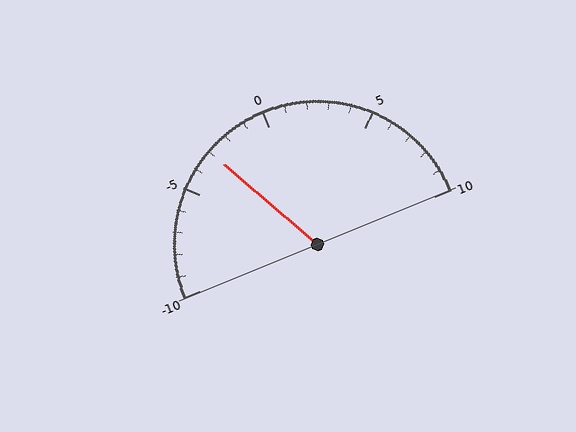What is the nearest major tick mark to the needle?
The nearest major tick mark is -5.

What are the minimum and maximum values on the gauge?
The gauge ranges from -10 to 10.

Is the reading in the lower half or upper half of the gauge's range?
The reading is in the lower half of the range (-10 to 10).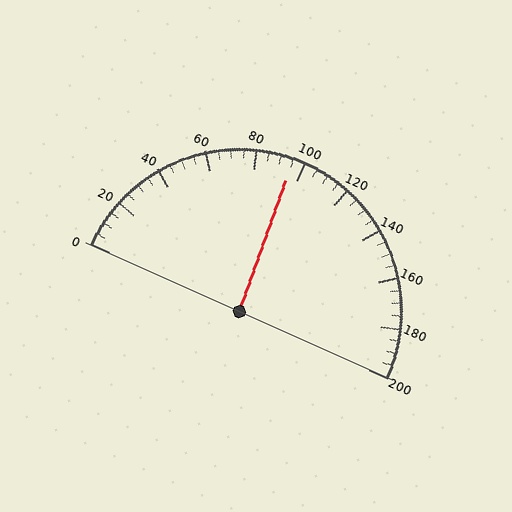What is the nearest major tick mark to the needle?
The nearest major tick mark is 100.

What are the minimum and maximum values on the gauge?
The gauge ranges from 0 to 200.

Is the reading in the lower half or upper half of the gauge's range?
The reading is in the lower half of the range (0 to 200).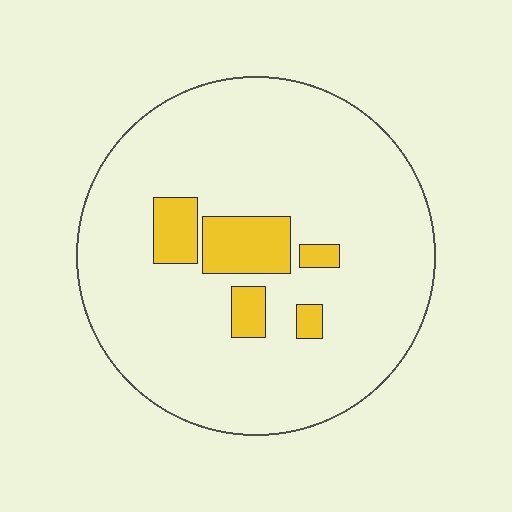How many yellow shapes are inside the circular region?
5.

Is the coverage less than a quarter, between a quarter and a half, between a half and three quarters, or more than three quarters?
Less than a quarter.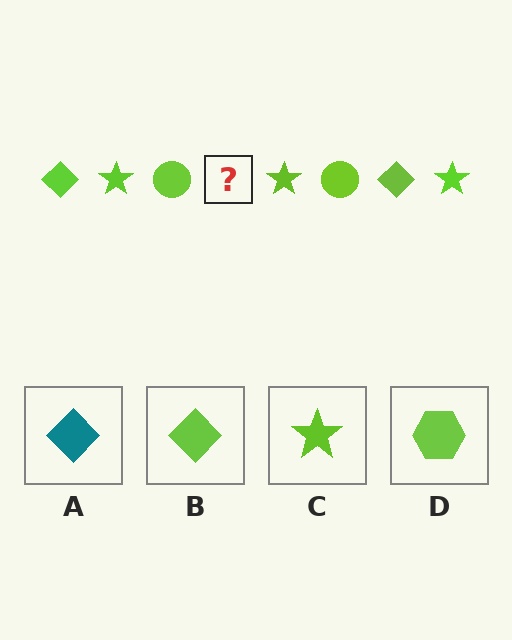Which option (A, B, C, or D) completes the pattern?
B.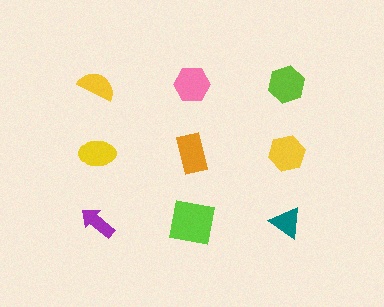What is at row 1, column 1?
A yellow semicircle.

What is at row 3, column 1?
A purple arrow.